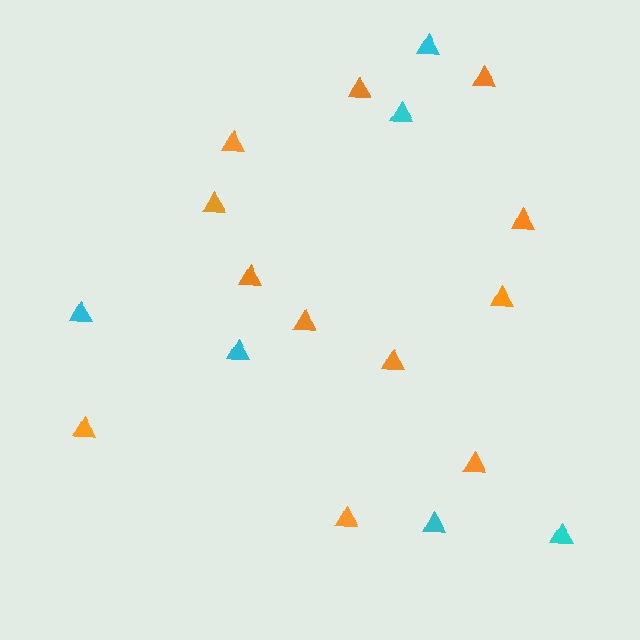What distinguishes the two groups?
There are 2 groups: one group of cyan triangles (6) and one group of orange triangles (12).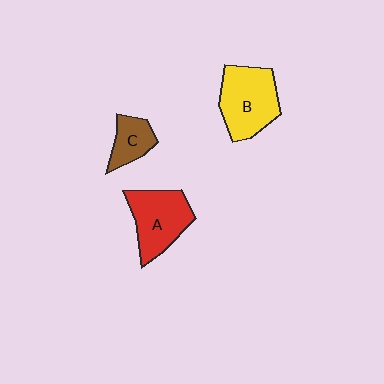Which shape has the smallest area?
Shape C (brown).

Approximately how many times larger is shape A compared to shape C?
Approximately 1.9 times.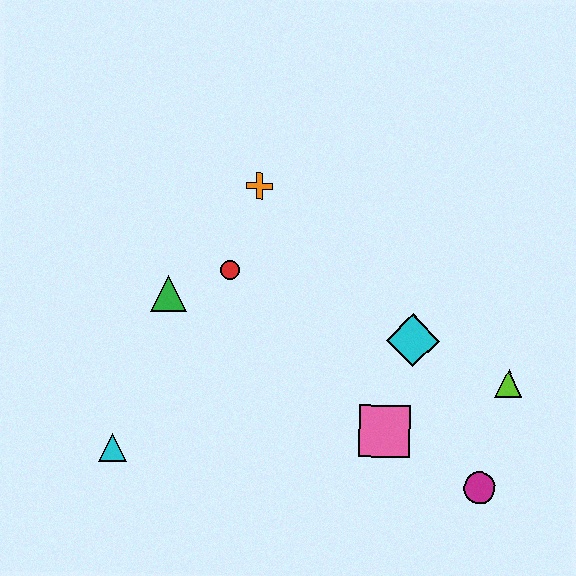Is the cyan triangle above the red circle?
No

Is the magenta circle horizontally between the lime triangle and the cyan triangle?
Yes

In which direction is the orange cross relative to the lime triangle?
The orange cross is to the left of the lime triangle.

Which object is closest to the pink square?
The cyan diamond is closest to the pink square.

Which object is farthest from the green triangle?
The magenta circle is farthest from the green triangle.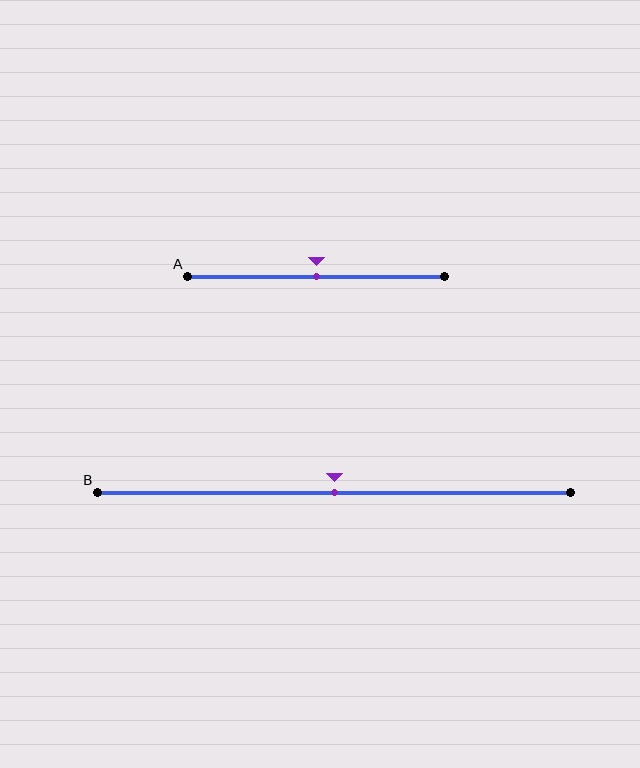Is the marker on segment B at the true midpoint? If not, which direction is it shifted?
Yes, the marker on segment B is at the true midpoint.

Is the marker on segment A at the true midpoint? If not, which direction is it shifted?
Yes, the marker on segment A is at the true midpoint.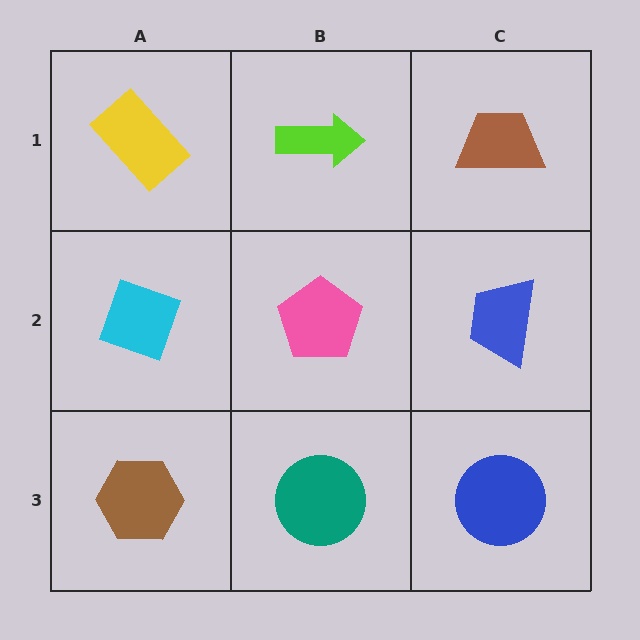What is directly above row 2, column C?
A brown trapezoid.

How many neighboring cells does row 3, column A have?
2.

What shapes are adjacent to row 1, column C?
A blue trapezoid (row 2, column C), a lime arrow (row 1, column B).